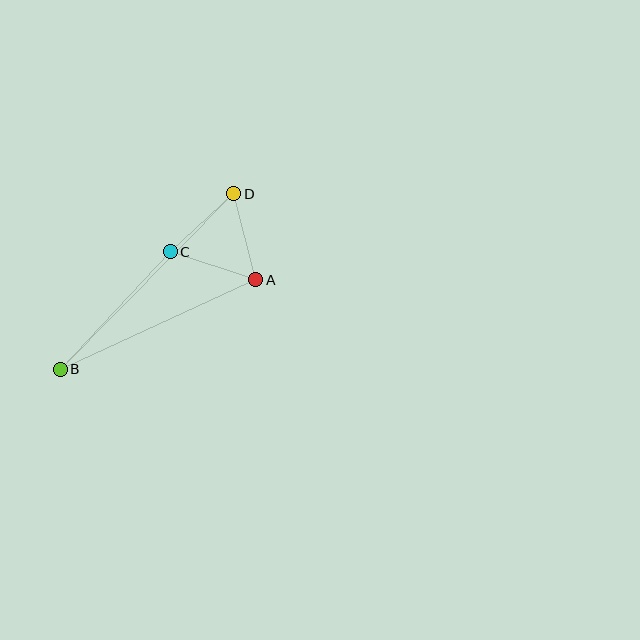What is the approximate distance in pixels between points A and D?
The distance between A and D is approximately 89 pixels.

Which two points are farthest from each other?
Points B and D are farthest from each other.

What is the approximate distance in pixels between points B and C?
The distance between B and C is approximately 161 pixels.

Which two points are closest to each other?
Points C and D are closest to each other.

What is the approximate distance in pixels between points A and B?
The distance between A and B is approximately 215 pixels.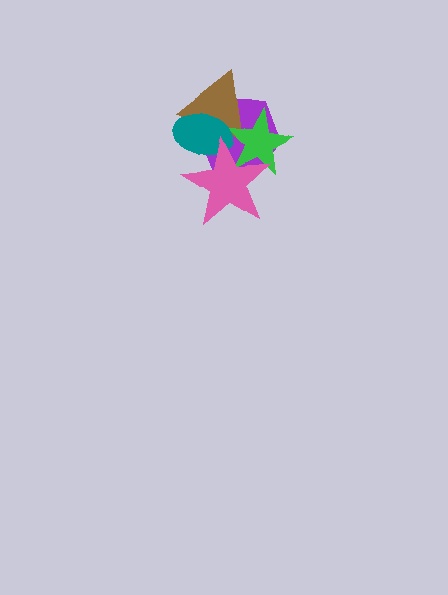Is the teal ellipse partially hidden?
Yes, it is partially covered by another shape.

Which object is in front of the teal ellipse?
The pink star is in front of the teal ellipse.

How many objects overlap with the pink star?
4 objects overlap with the pink star.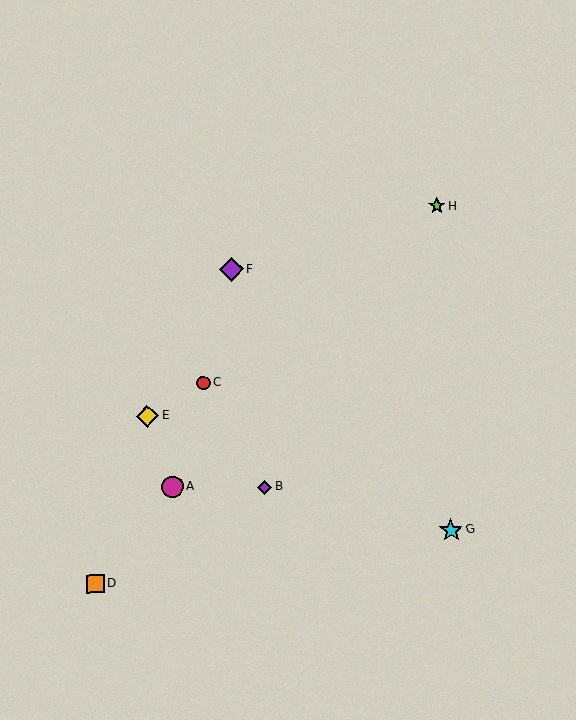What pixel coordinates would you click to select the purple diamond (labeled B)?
Click at (265, 487) to select the purple diamond B.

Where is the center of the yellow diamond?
The center of the yellow diamond is at (147, 416).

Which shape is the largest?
The purple diamond (labeled F) is the largest.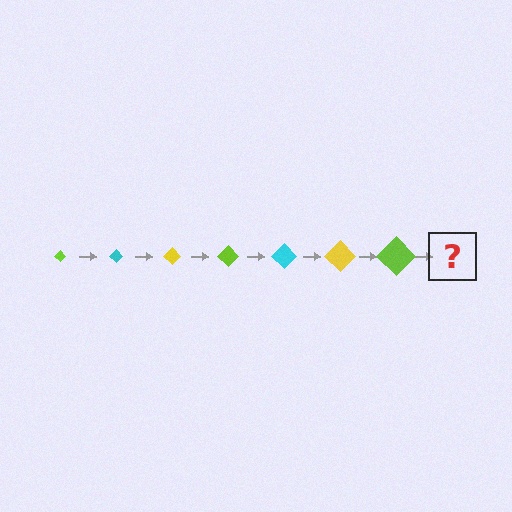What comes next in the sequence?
The next element should be a cyan diamond, larger than the previous one.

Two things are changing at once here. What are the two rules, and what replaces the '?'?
The two rules are that the diamond grows larger each step and the color cycles through lime, cyan, and yellow. The '?' should be a cyan diamond, larger than the previous one.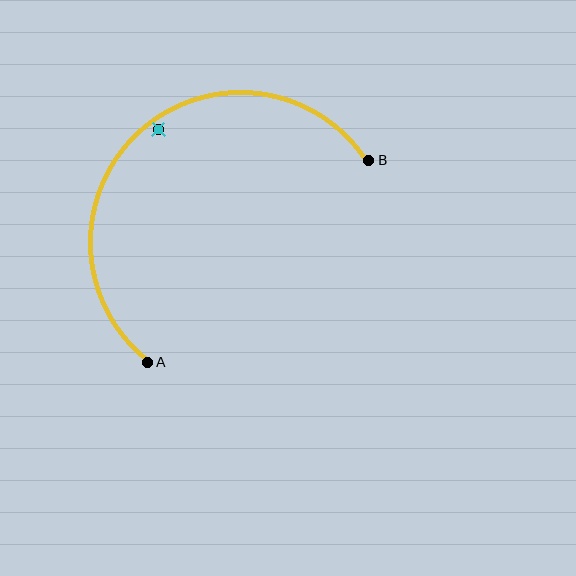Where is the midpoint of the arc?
The arc midpoint is the point on the curve farthest from the straight line joining A and B. It sits above and to the left of that line.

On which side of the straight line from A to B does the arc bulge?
The arc bulges above and to the left of the straight line connecting A and B.